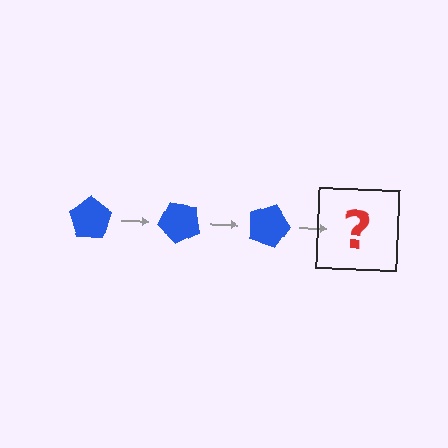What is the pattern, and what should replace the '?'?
The pattern is that the pentagon rotates 45 degrees each step. The '?' should be a blue pentagon rotated 135 degrees.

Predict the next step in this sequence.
The next step is a blue pentagon rotated 135 degrees.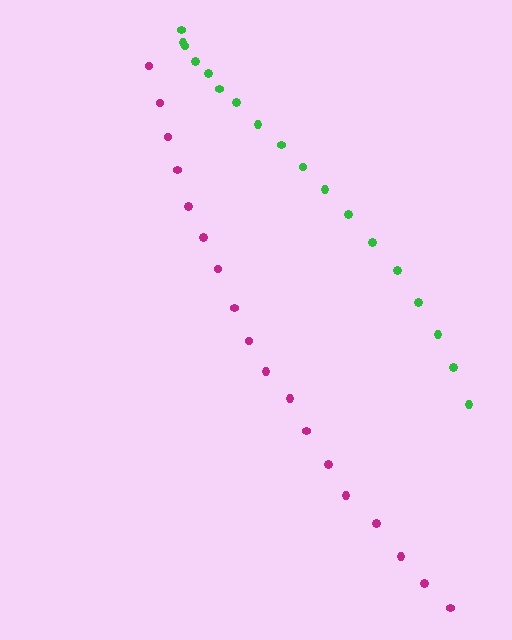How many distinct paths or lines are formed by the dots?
There are 2 distinct paths.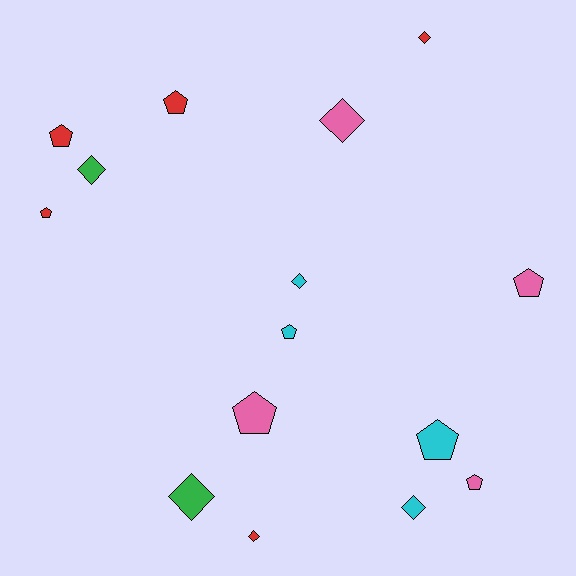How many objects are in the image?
There are 15 objects.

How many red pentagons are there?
There are 3 red pentagons.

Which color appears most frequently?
Red, with 5 objects.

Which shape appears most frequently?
Pentagon, with 8 objects.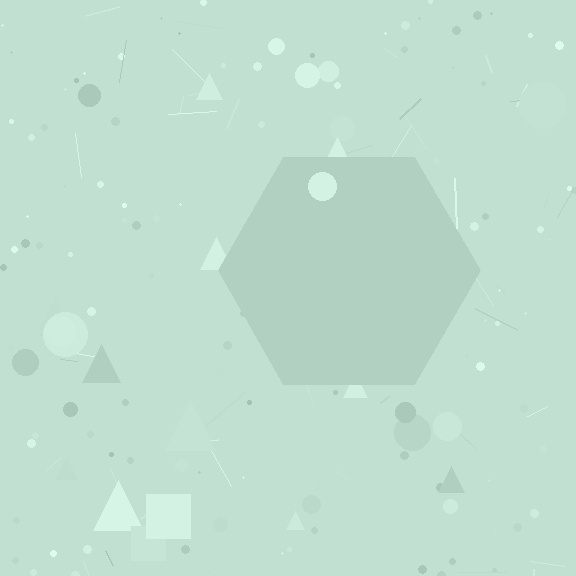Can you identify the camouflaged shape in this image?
The camouflaged shape is a hexagon.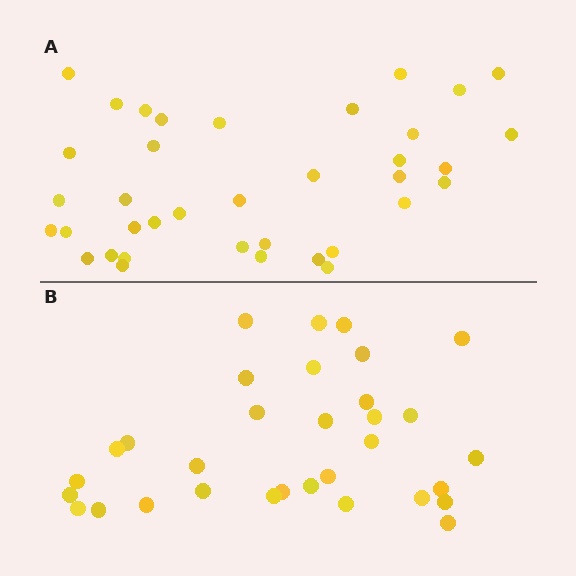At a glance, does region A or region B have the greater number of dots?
Region A (the top region) has more dots.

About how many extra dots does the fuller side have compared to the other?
Region A has about 5 more dots than region B.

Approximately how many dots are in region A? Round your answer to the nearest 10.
About 40 dots. (The exact count is 37, which rounds to 40.)